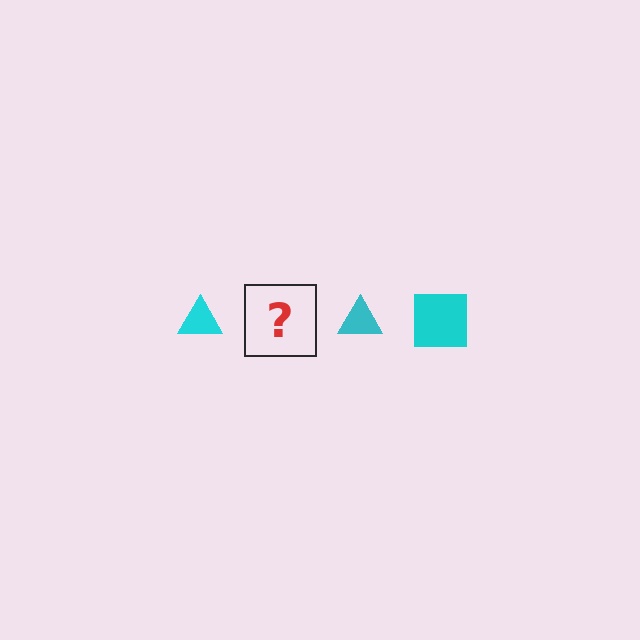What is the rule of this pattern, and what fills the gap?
The rule is that the pattern cycles through triangle, square shapes in cyan. The gap should be filled with a cyan square.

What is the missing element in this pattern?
The missing element is a cyan square.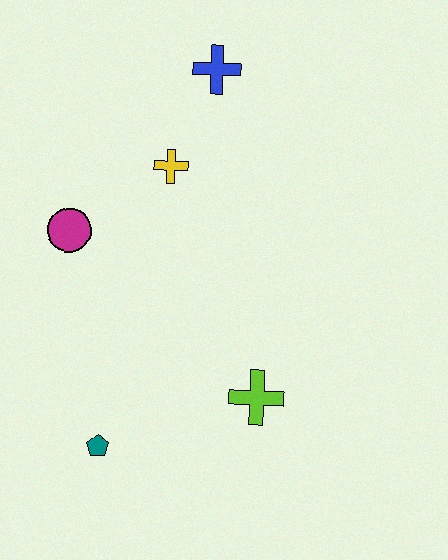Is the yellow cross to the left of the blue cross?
Yes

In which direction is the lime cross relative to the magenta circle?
The lime cross is to the right of the magenta circle.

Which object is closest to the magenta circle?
The yellow cross is closest to the magenta circle.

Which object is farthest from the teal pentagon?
The blue cross is farthest from the teal pentagon.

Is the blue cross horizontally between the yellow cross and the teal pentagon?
No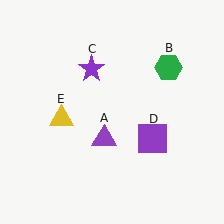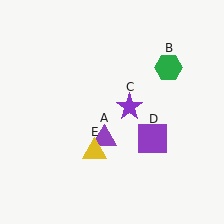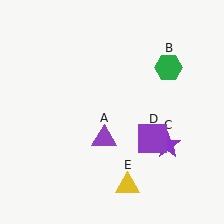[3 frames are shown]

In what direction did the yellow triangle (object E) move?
The yellow triangle (object E) moved down and to the right.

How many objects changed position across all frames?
2 objects changed position: purple star (object C), yellow triangle (object E).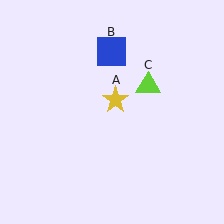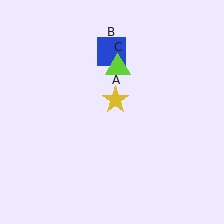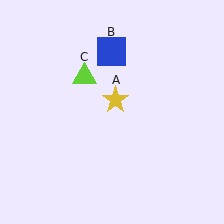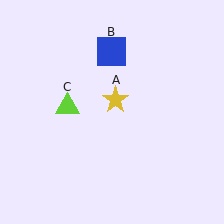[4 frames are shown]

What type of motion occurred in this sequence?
The lime triangle (object C) rotated counterclockwise around the center of the scene.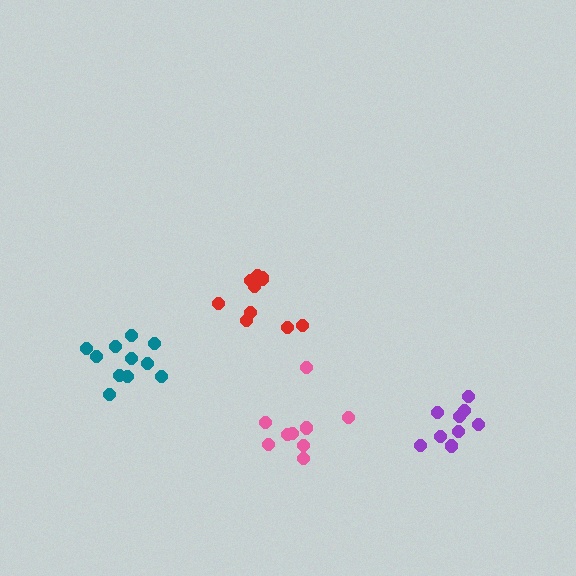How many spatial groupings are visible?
There are 4 spatial groupings.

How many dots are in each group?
Group 1: 11 dots, Group 2: 9 dots, Group 3: 10 dots, Group 4: 9 dots (39 total).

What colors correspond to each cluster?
The clusters are colored: teal, purple, red, pink.